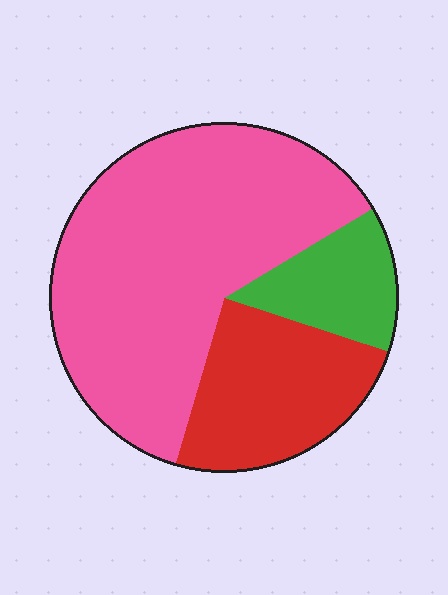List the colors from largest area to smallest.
From largest to smallest: pink, red, green.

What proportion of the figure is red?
Red covers about 25% of the figure.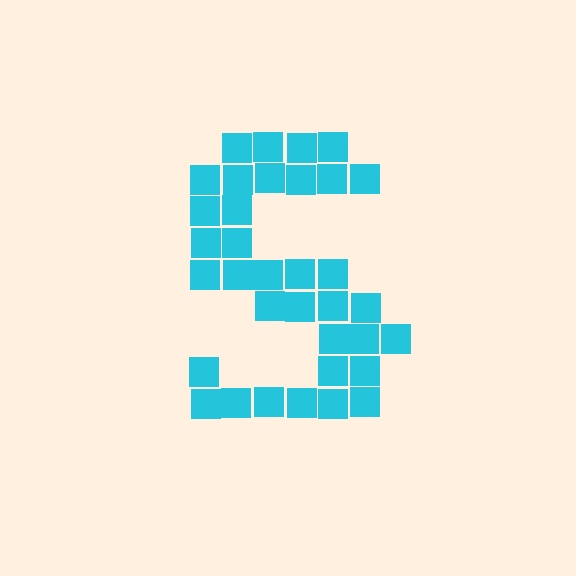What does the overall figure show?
The overall figure shows the letter S.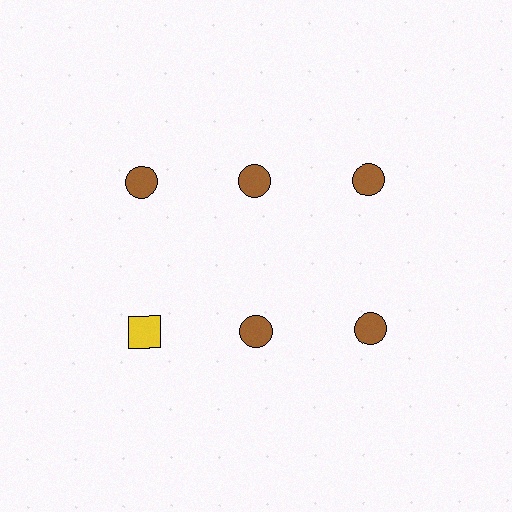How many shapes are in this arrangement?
There are 6 shapes arranged in a grid pattern.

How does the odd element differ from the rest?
It differs in both color (yellow instead of brown) and shape (square instead of circle).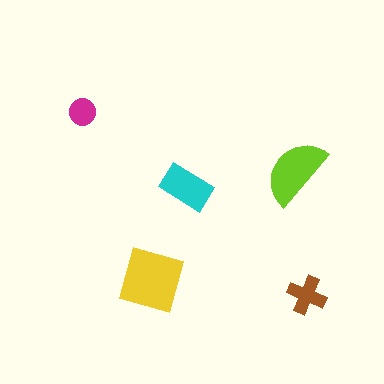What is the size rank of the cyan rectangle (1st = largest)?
3rd.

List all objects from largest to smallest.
The yellow square, the lime semicircle, the cyan rectangle, the brown cross, the magenta circle.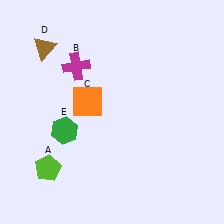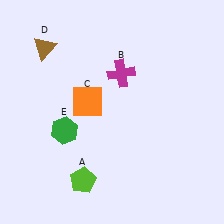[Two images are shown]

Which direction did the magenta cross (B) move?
The magenta cross (B) moved right.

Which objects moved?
The objects that moved are: the lime pentagon (A), the magenta cross (B).